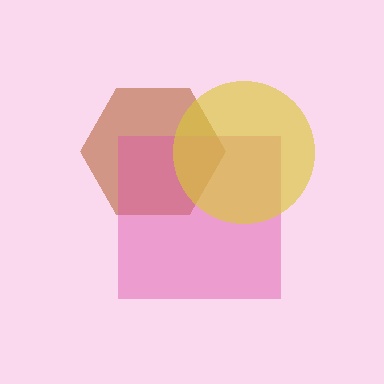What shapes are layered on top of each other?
The layered shapes are: a brown hexagon, a pink square, a yellow circle.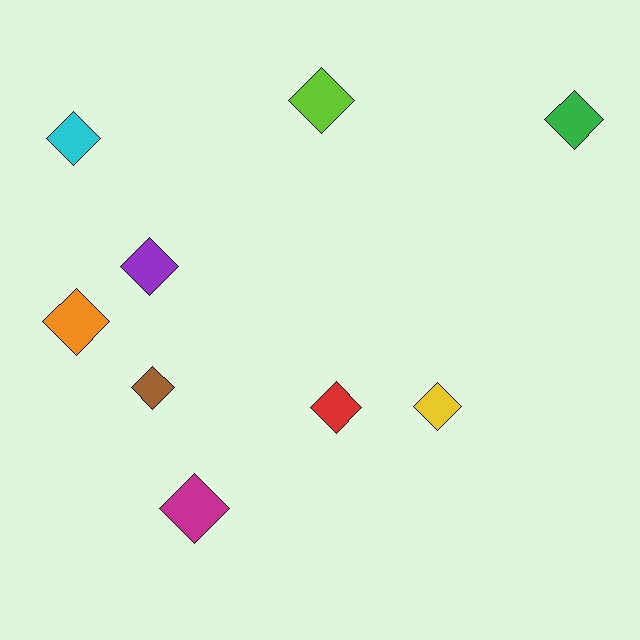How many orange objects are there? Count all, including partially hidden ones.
There is 1 orange object.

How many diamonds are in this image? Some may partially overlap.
There are 9 diamonds.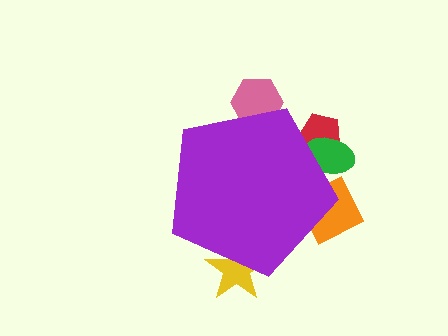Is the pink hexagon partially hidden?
Yes, the pink hexagon is partially hidden behind the purple pentagon.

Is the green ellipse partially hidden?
Yes, the green ellipse is partially hidden behind the purple pentagon.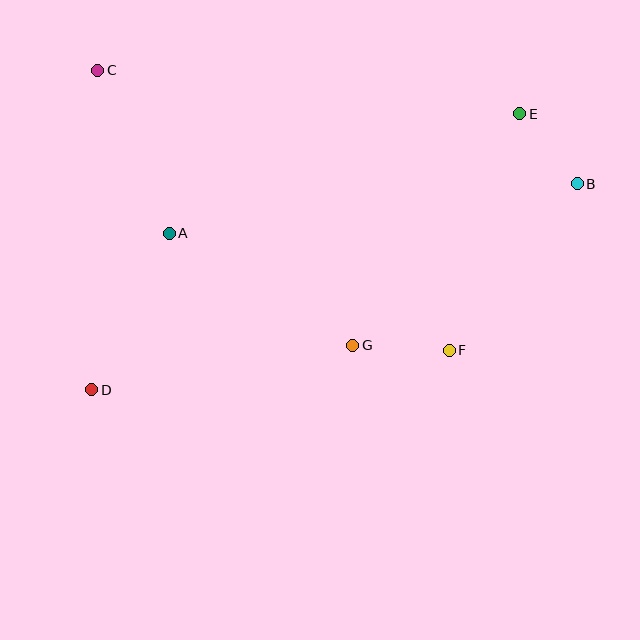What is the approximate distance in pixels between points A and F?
The distance between A and F is approximately 304 pixels.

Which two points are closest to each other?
Points B and E are closest to each other.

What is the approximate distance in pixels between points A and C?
The distance between A and C is approximately 178 pixels.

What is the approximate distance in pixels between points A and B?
The distance between A and B is approximately 411 pixels.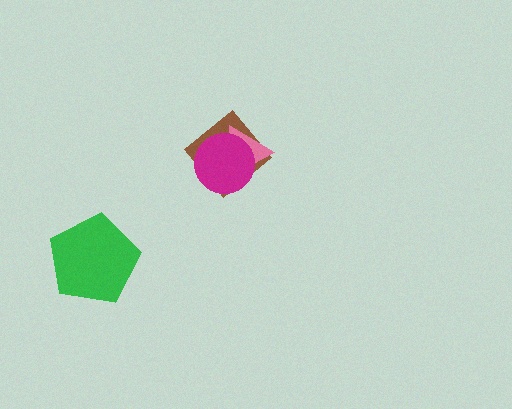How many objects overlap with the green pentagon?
0 objects overlap with the green pentagon.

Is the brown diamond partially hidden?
Yes, it is partially covered by another shape.